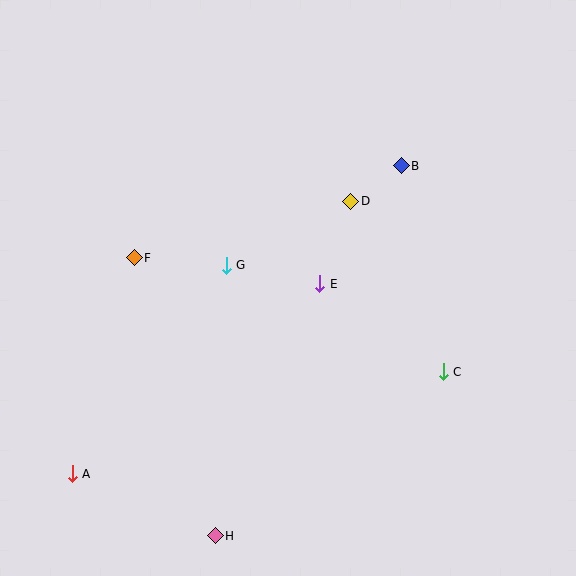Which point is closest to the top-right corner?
Point B is closest to the top-right corner.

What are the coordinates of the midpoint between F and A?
The midpoint between F and A is at (103, 366).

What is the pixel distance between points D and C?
The distance between D and C is 194 pixels.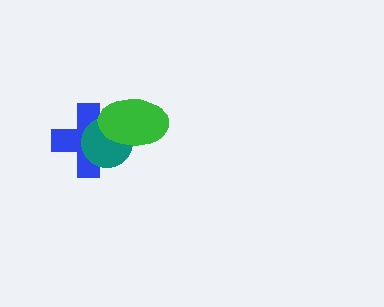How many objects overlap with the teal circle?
2 objects overlap with the teal circle.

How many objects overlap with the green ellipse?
2 objects overlap with the green ellipse.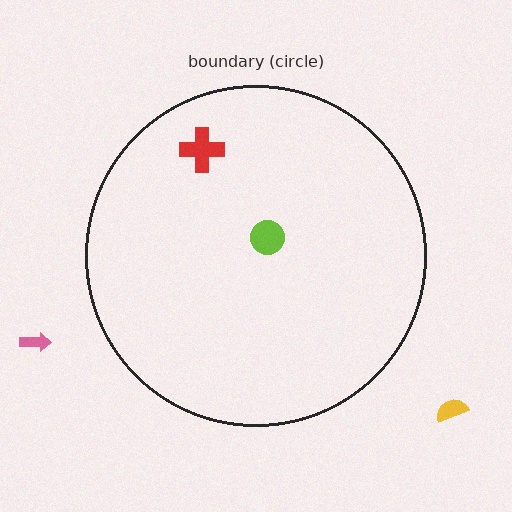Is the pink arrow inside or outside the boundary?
Outside.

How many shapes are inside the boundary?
2 inside, 2 outside.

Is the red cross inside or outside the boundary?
Inside.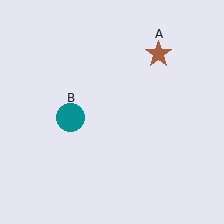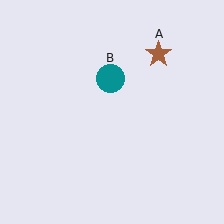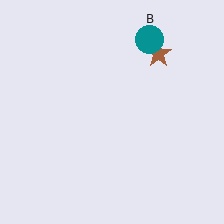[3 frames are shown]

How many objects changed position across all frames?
1 object changed position: teal circle (object B).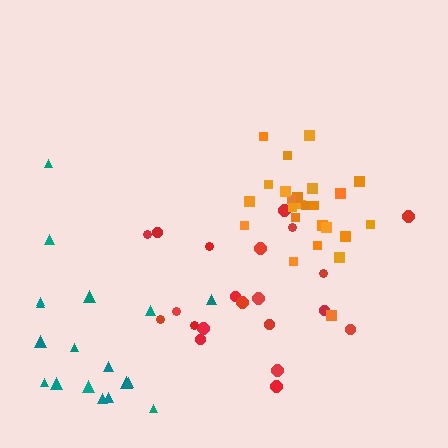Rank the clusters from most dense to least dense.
orange, teal, red.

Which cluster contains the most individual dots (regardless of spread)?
Orange (26).